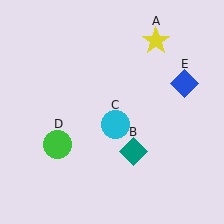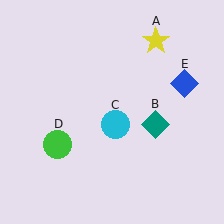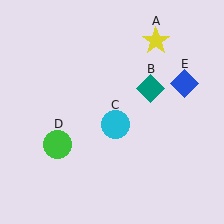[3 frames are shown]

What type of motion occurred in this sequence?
The teal diamond (object B) rotated counterclockwise around the center of the scene.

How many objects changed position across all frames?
1 object changed position: teal diamond (object B).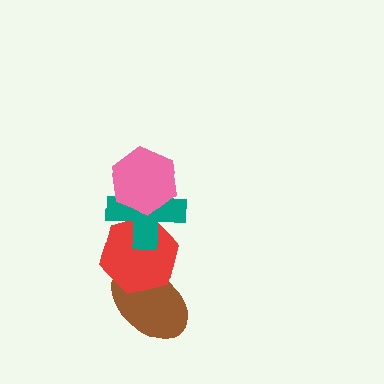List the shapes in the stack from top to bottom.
From top to bottom: the pink hexagon, the teal cross, the red hexagon, the brown ellipse.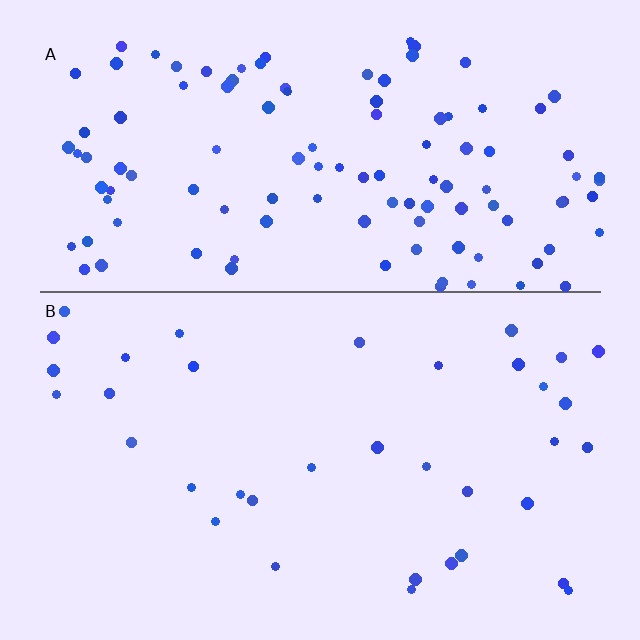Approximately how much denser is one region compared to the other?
Approximately 3.2× — region A over region B.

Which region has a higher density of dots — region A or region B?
A (the top).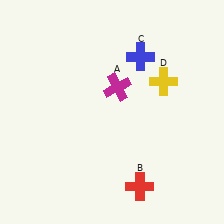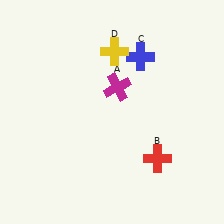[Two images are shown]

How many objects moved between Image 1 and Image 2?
2 objects moved between the two images.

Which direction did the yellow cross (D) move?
The yellow cross (D) moved left.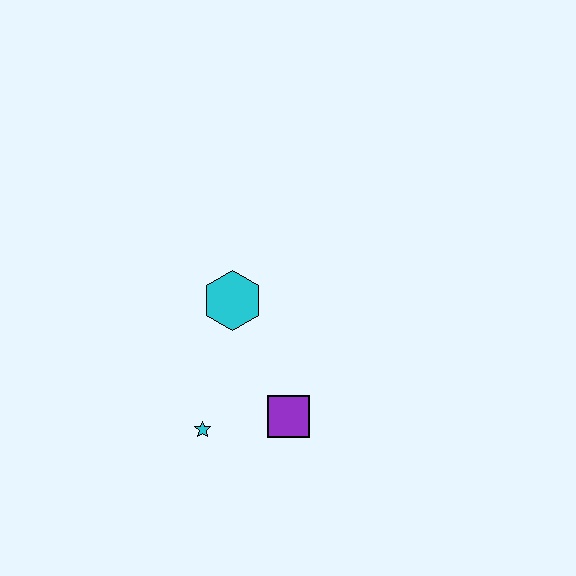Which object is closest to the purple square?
The cyan star is closest to the purple square.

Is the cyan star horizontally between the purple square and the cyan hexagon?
No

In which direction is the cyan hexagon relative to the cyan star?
The cyan hexagon is above the cyan star.